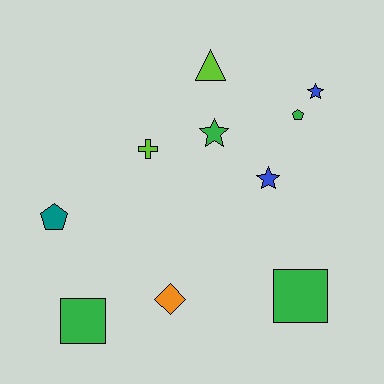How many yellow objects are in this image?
There are no yellow objects.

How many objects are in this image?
There are 10 objects.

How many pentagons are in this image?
There are 2 pentagons.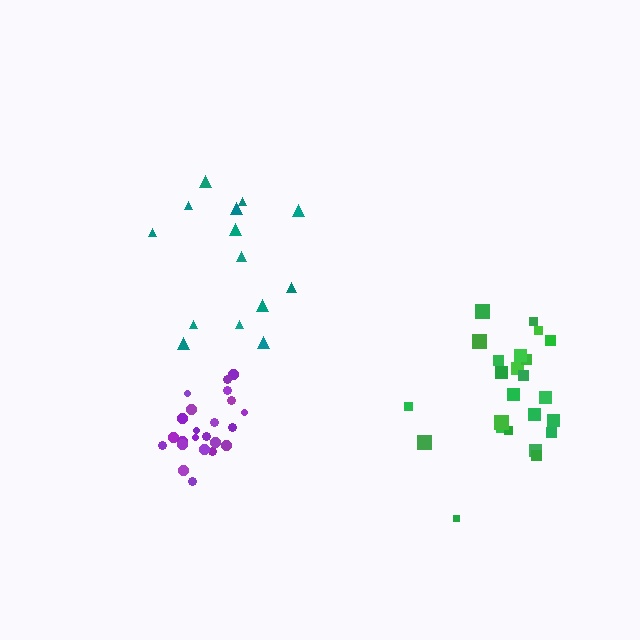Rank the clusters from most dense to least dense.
purple, green, teal.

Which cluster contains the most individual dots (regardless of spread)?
Green (24).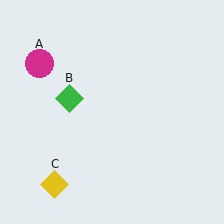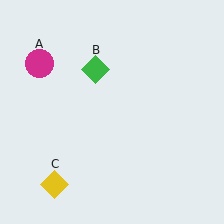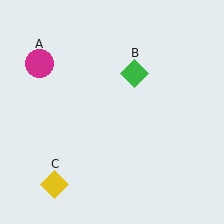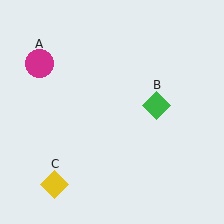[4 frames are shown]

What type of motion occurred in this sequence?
The green diamond (object B) rotated clockwise around the center of the scene.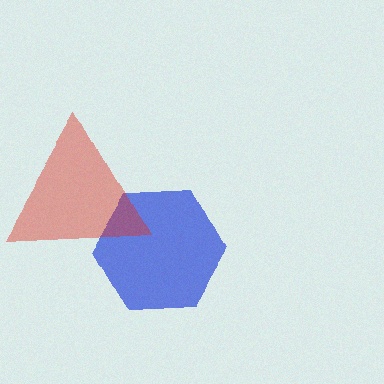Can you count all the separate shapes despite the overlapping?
Yes, there are 2 separate shapes.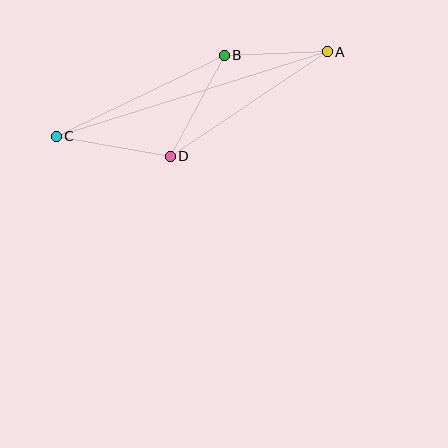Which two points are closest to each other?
Points A and B are closest to each other.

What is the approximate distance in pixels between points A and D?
The distance between A and D is approximately 189 pixels.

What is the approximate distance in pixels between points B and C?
The distance between B and C is approximately 186 pixels.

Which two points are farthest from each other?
Points A and C are farthest from each other.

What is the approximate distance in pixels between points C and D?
The distance between C and D is approximately 115 pixels.